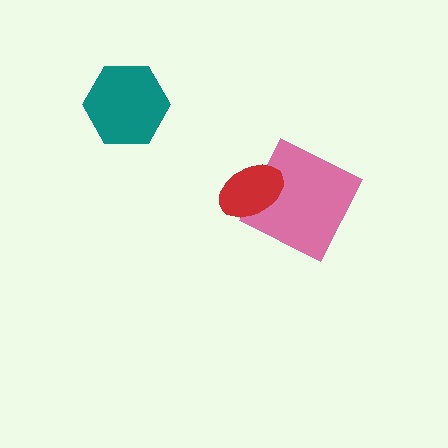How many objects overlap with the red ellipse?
1 object overlaps with the red ellipse.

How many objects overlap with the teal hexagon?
0 objects overlap with the teal hexagon.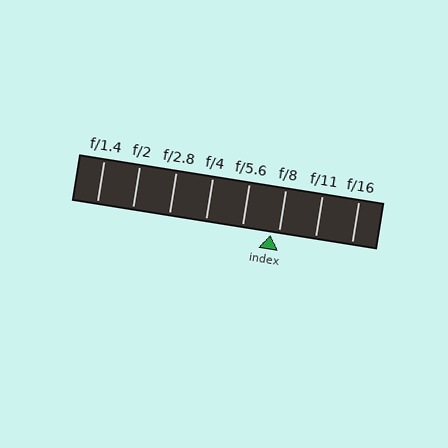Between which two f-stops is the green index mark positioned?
The index mark is between f/5.6 and f/8.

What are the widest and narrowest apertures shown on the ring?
The widest aperture shown is f/1.4 and the narrowest is f/16.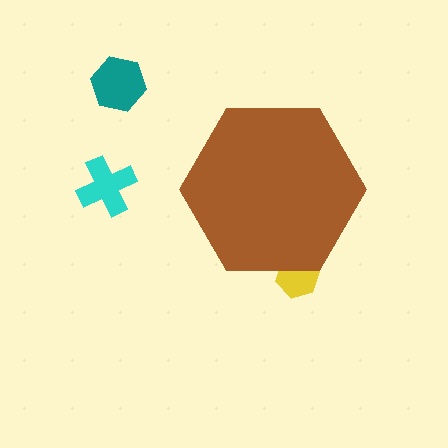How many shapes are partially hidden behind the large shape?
1 shape is partially hidden.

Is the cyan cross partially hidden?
No, the cyan cross is fully visible.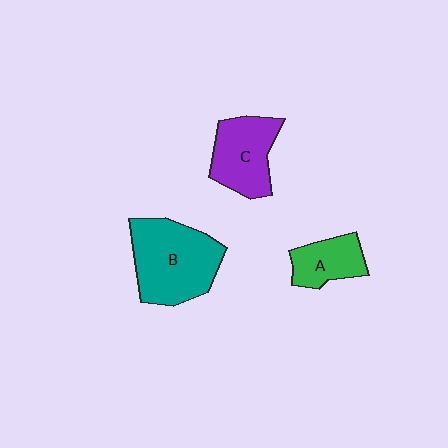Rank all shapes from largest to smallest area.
From largest to smallest: B (teal), C (purple), A (green).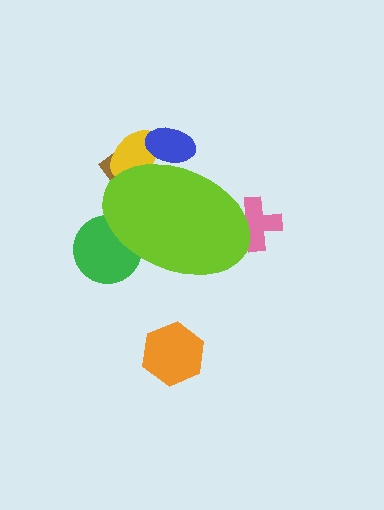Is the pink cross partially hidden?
Yes, the pink cross is partially hidden behind the lime ellipse.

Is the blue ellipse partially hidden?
Yes, the blue ellipse is partially hidden behind the lime ellipse.